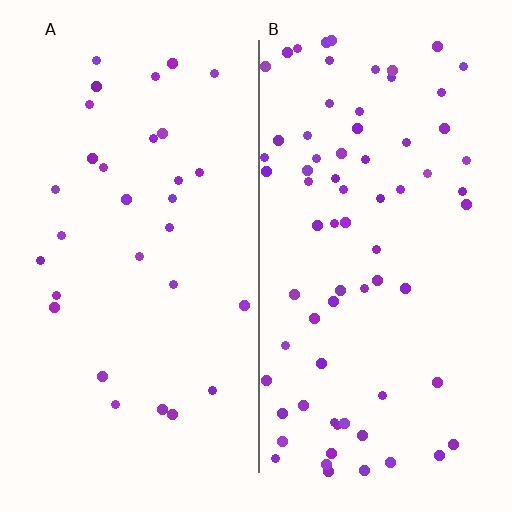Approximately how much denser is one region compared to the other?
Approximately 2.3× — region B over region A.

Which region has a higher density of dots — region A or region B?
B (the right).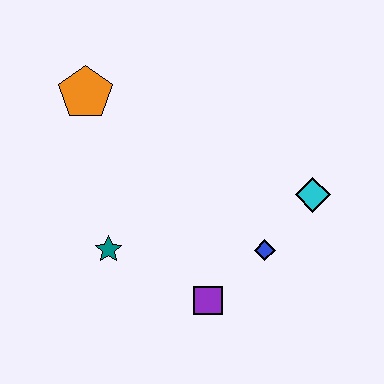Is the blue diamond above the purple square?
Yes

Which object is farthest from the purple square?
The orange pentagon is farthest from the purple square.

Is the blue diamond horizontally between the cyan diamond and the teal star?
Yes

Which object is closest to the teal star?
The purple square is closest to the teal star.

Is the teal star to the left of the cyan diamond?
Yes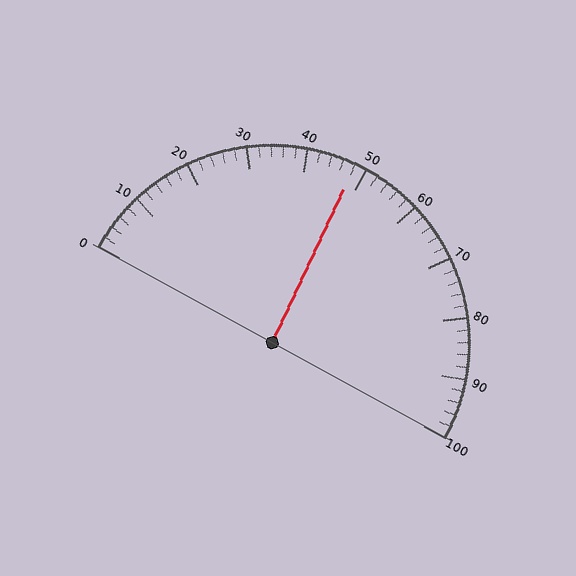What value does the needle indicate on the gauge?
The needle indicates approximately 48.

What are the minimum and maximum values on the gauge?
The gauge ranges from 0 to 100.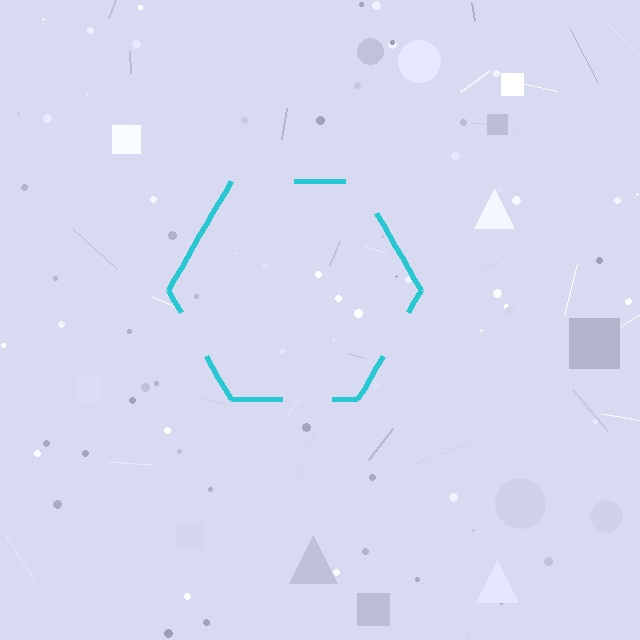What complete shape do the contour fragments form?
The contour fragments form a hexagon.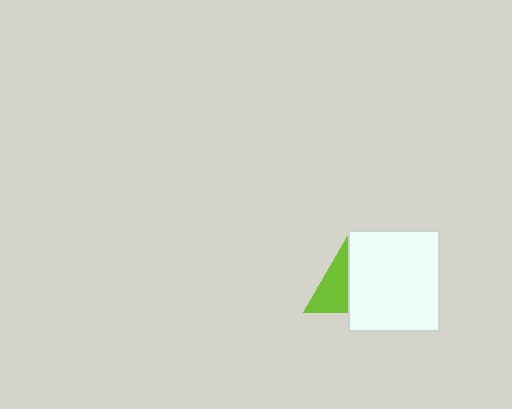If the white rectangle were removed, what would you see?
You would see the complete lime triangle.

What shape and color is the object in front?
The object in front is a white rectangle.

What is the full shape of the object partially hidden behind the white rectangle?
The partially hidden object is a lime triangle.